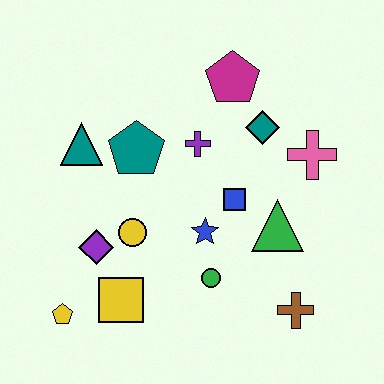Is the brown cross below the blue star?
Yes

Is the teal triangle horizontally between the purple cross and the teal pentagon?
No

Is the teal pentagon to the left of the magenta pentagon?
Yes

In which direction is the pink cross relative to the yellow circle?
The pink cross is to the right of the yellow circle.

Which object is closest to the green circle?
The blue star is closest to the green circle.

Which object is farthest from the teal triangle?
The brown cross is farthest from the teal triangle.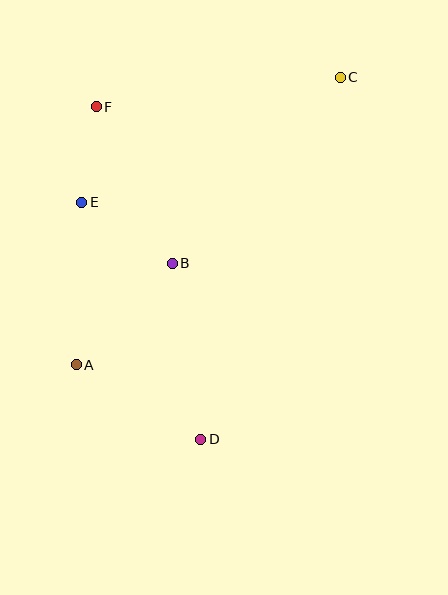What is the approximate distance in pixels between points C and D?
The distance between C and D is approximately 388 pixels.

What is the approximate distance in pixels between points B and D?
The distance between B and D is approximately 178 pixels.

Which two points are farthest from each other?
Points A and C are farthest from each other.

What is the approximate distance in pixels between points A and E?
The distance between A and E is approximately 163 pixels.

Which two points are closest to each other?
Points E and F are closest to each other.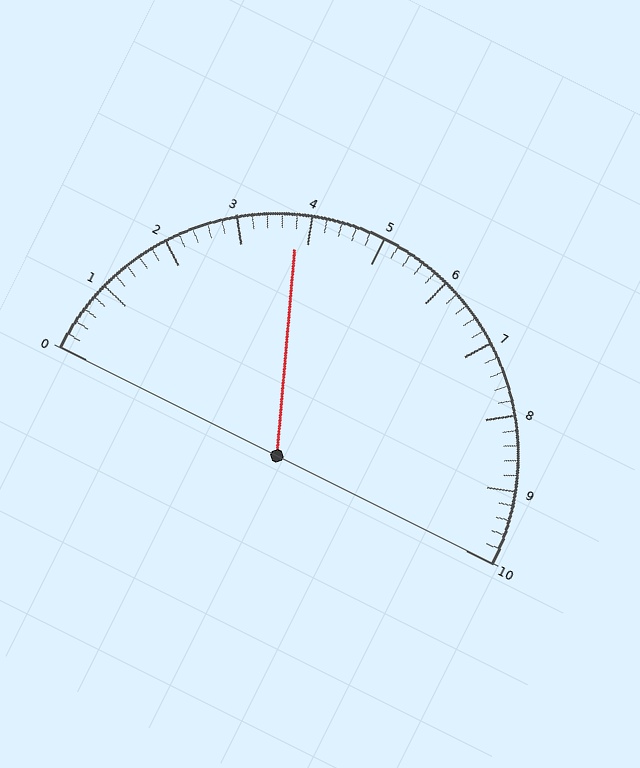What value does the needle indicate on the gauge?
The needle indicates approximately 3.8.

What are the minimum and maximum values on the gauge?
The gauge ranges from 0 to 10.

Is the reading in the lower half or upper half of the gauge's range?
The reading is in the lower half of the range (0 to 10).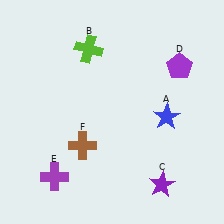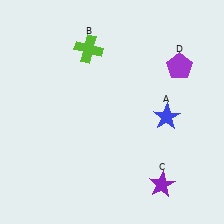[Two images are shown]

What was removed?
The brown cross (F), the purple cross (E) were removed in Image 2.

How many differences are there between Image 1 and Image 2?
There are 2 differences between the two images.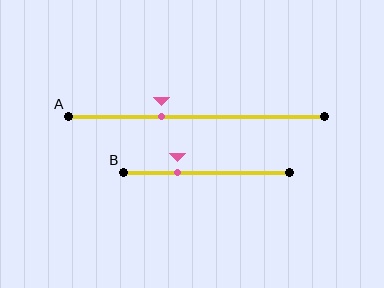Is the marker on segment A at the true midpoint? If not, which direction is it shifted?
No, the marker on segment A is shifted to the left by about 14% of the segment length.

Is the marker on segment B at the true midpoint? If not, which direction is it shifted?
No, the marker on segment B is shifted to the left by about 18% of the segment length.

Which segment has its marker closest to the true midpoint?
Segment A has its marker closest to the true midpoint.